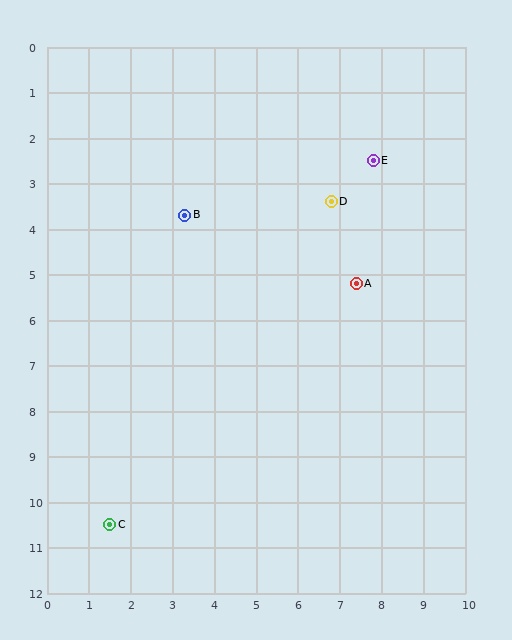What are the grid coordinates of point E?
Point E is at approximately (7.8, 2.5).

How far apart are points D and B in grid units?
Points D and B are about 3.5 grid units apart.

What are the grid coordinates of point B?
Point B is at approximately (3.3, 3.7).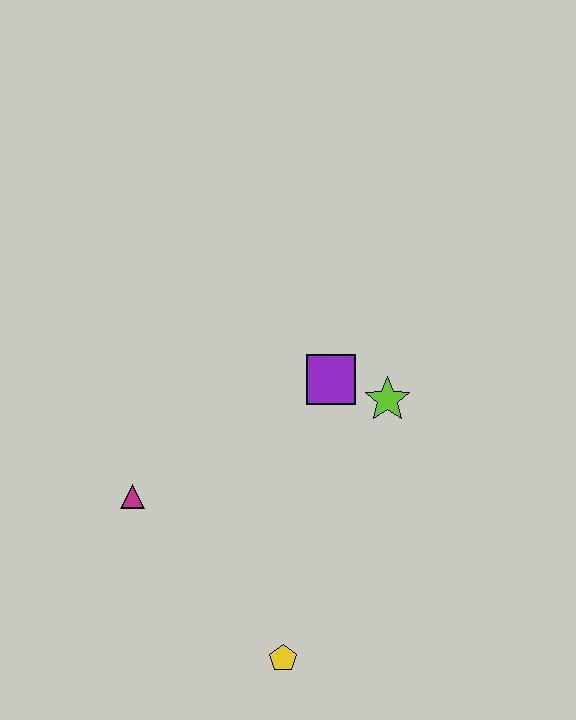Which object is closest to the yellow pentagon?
The magenta triangle is closest to the yellow pentagon.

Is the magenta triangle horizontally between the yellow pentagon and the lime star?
No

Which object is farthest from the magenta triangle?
The lime star is farthest from the magenta triangle.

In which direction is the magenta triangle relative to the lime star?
The magenta triangle is to the left of the lime star.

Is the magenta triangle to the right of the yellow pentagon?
No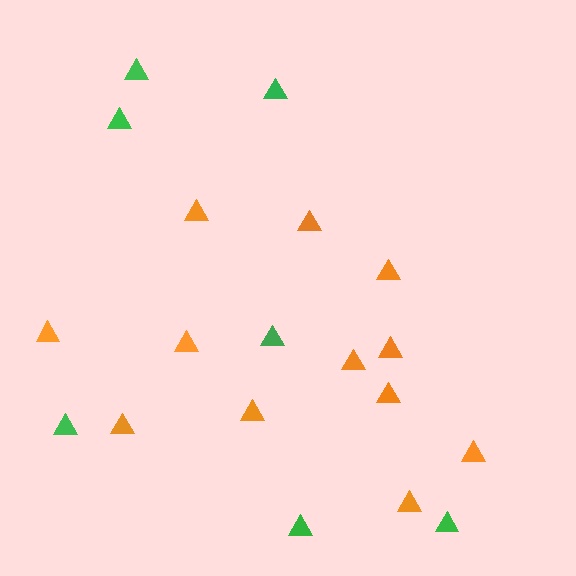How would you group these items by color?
There are 2 groups: one group of green triangles (7) and one group of orange triangles (12).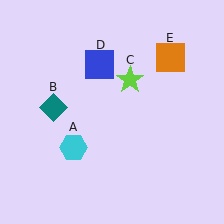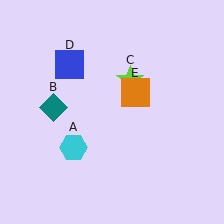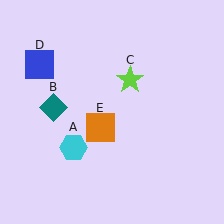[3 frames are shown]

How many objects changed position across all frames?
2 objects changed position: blue square (object D), orange square (object E).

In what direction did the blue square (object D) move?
The blue square (object D) moved left.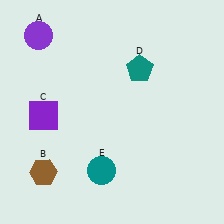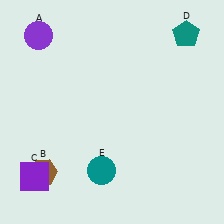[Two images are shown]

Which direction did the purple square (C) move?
The purple square (C) moved down.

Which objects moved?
The objects that moved are: the purple square (C), the teal pentagon (D).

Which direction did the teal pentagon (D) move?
The teal pentagon (D) moved right.